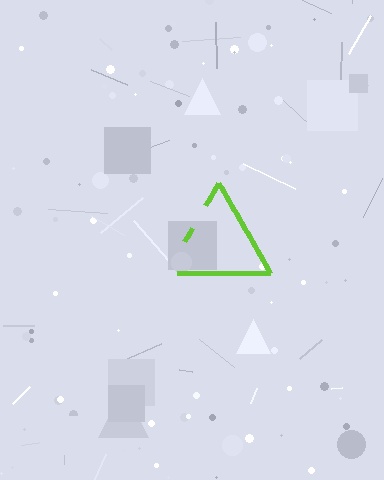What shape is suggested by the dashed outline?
The dashed outline suggests a triangle.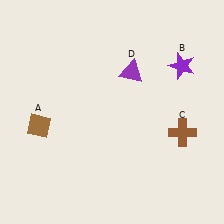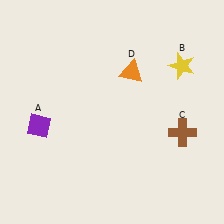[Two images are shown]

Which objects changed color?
A changed from brown to purple. B changed from purple to yellow. D changed from purple to orange.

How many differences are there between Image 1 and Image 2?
There are 3 differences between the two images.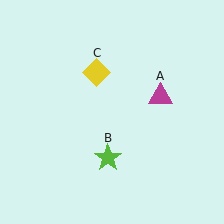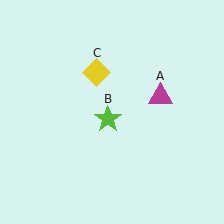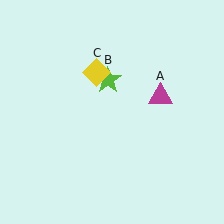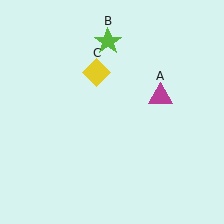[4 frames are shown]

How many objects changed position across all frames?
1 object changed position: lime star (object B).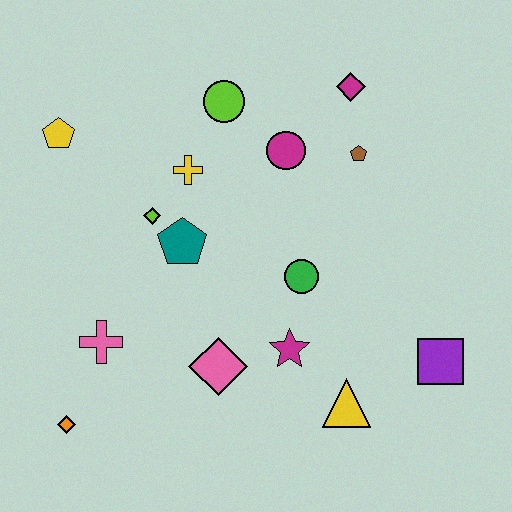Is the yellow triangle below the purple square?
Yes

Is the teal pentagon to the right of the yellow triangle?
No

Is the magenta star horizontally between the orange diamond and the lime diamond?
No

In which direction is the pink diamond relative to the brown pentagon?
The pink diamond is below the brown pentagon.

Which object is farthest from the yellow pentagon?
The purple square is farthest from the yellow pentagon.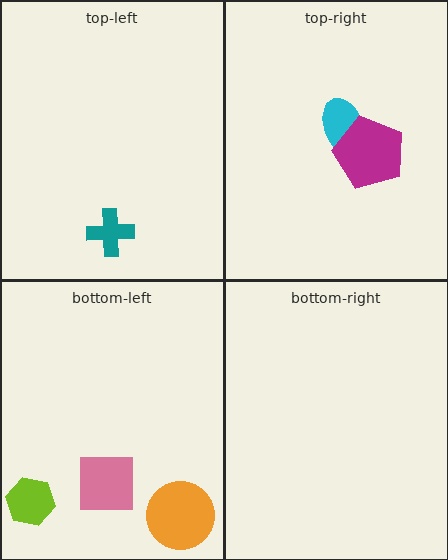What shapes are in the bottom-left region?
The orange circle, the lime hexagon, the pink square.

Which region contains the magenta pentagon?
The top-right region.